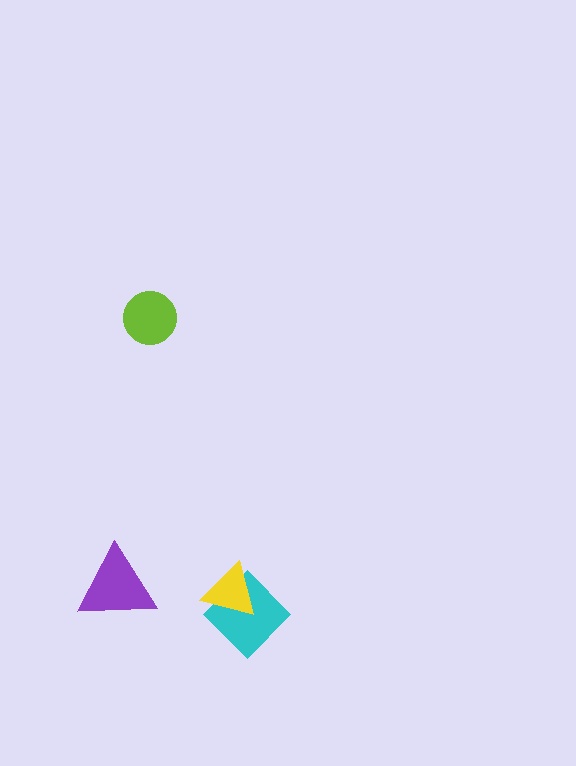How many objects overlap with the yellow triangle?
1 object overlaps with the yellow triangle.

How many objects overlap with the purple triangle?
0 objects overlap with the purple triangle.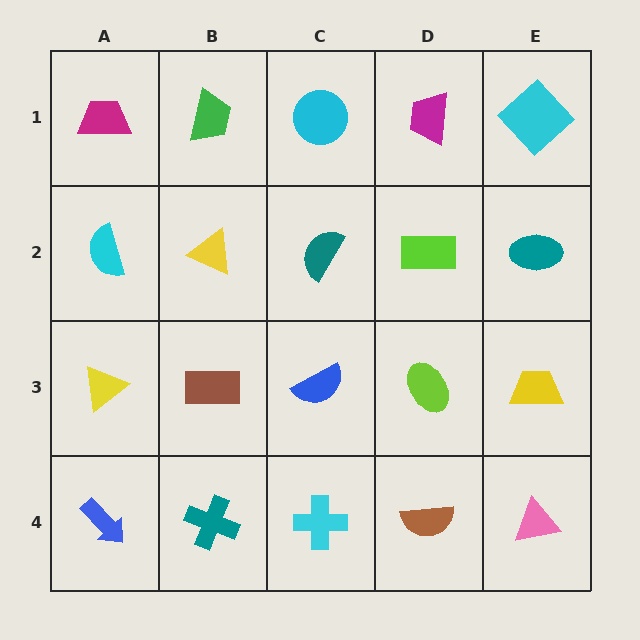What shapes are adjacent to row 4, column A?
A yellow triangle (row 3, column A), a teal cross (row 4, column B).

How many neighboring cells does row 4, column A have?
2.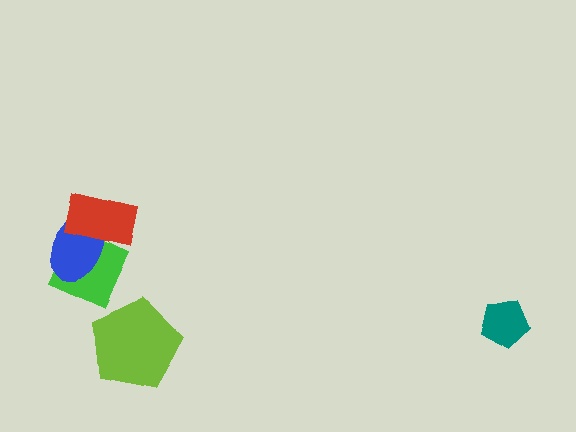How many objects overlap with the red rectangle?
2 objects overlap with the red rectangle.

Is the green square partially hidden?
Yes, it is partially covered by another shape.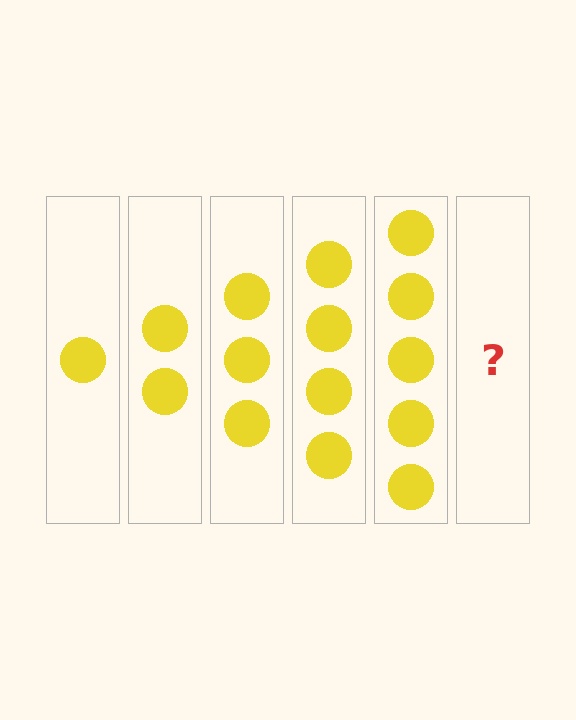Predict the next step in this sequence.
The next step is 6 circles.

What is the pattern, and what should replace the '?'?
The pattern is that each step adds one more circle. The '?' should be 6 circles.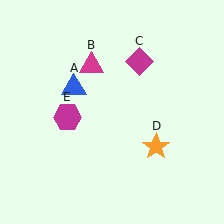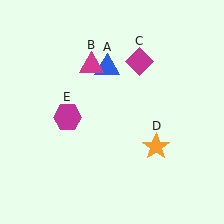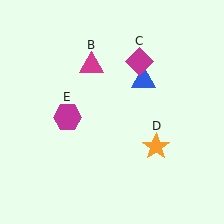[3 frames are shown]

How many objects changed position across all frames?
1 object changed position: blue triangle (object A).